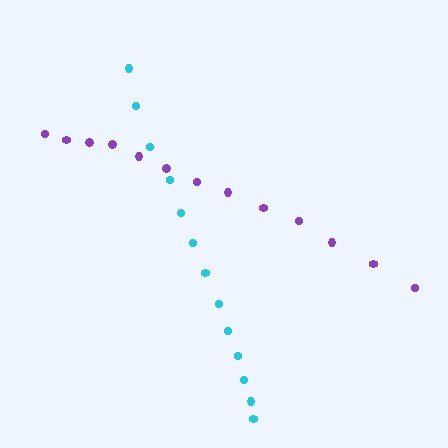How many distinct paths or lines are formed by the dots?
There are 2 distinct paths.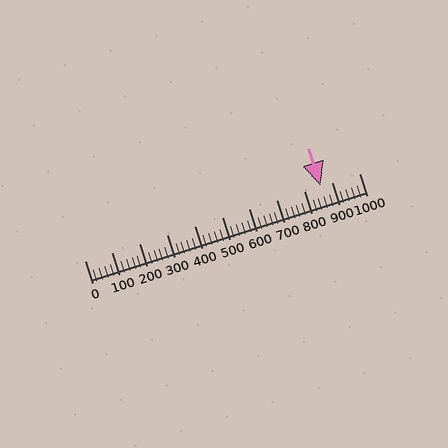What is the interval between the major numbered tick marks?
The major tick marks are spaced 100 units apart.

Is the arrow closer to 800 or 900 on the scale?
The arrow is closer to 900.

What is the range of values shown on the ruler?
The ruler shows values from 0 to 1000.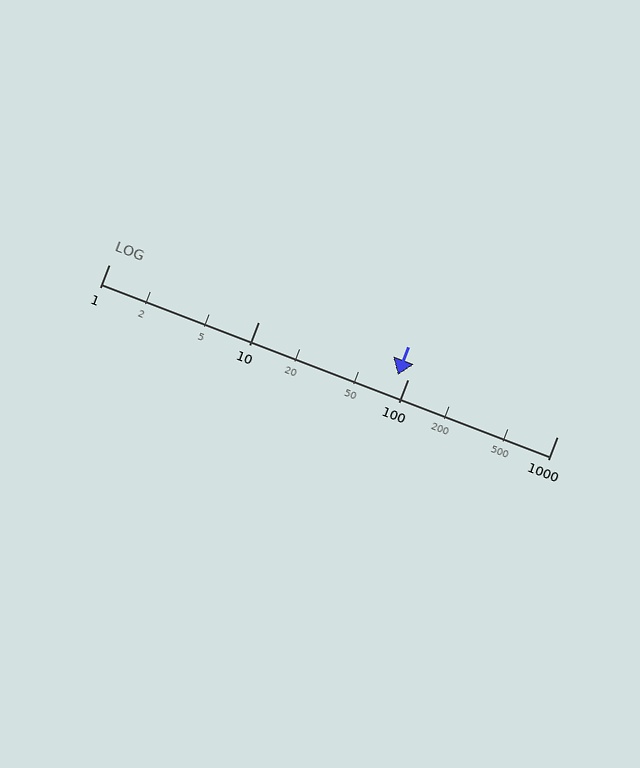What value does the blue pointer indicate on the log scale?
The pointer indicates approximately 86.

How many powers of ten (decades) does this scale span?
The scale spans 3 decades, from 1 to 1000.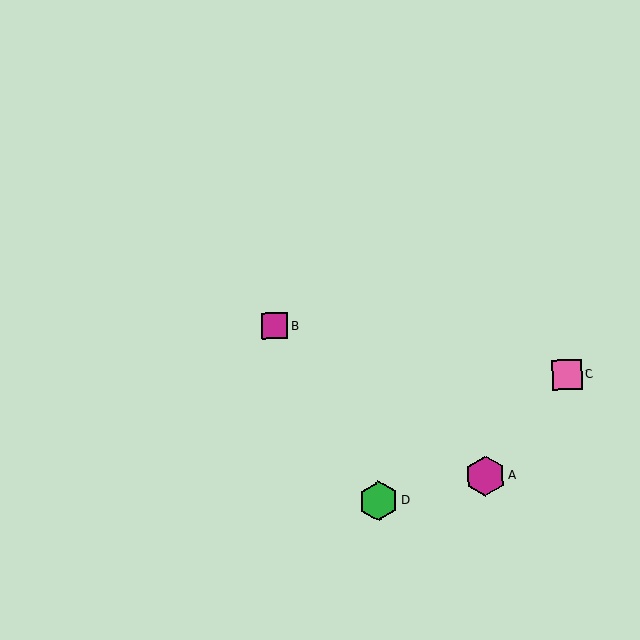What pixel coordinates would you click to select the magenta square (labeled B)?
Click at (275, 326) to select the magenta square B.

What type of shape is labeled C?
Shape C is a pink square.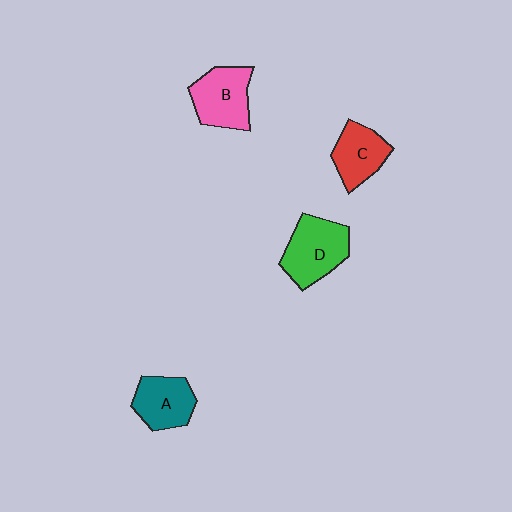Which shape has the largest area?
Shape D (green).